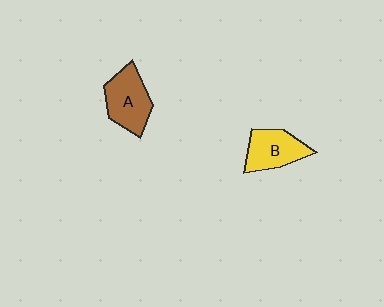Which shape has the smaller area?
Shape B (yellow).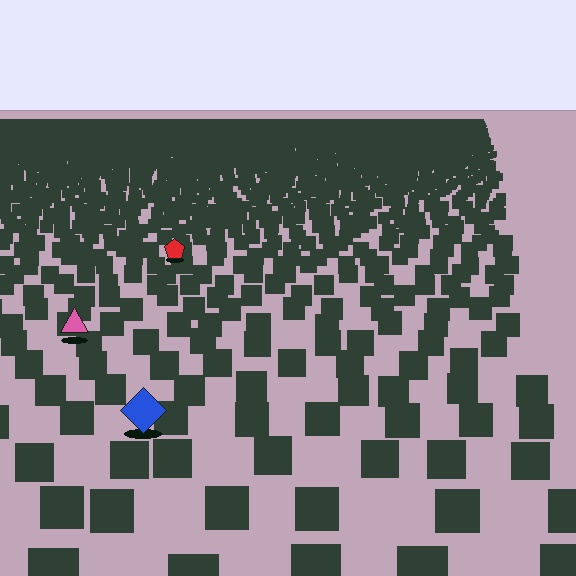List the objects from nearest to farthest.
From nearest to farthest: the blue diamond, the pink triangle, the red pentagon.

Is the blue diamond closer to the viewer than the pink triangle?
Yes. The blue diamond is closer — you can tell from the texture gradient: the ground texture is coarser near it.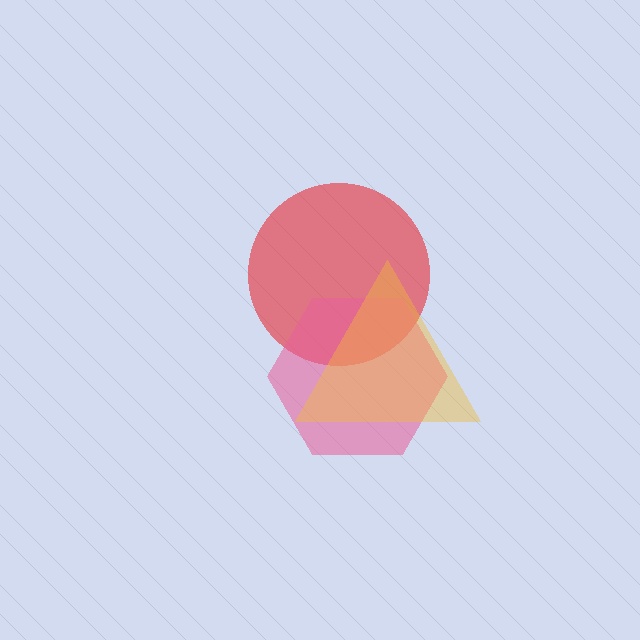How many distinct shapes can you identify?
There are 3 distinct shapes: a red circle, a pink hexagon, a yellow triangle.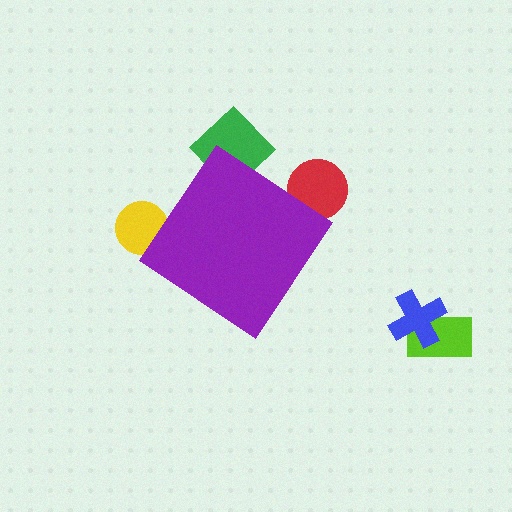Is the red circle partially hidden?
Yes, the red circle is partially hidden behind the purple diamond.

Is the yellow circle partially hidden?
Yes, the yellow circle is partially hidden behind the purple diamond.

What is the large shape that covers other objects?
A purple diamond.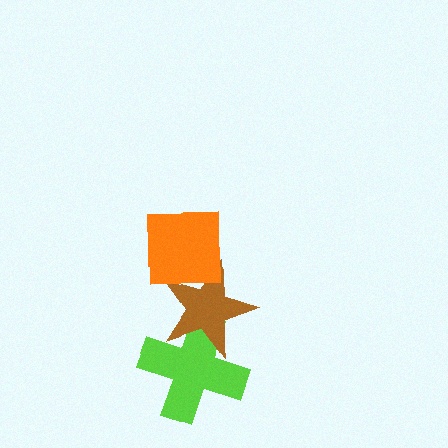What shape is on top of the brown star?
The orange square is on top of the brown star.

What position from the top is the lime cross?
The lime cross is 3rd from the top.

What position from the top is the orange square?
The orange square is 1st from the top.